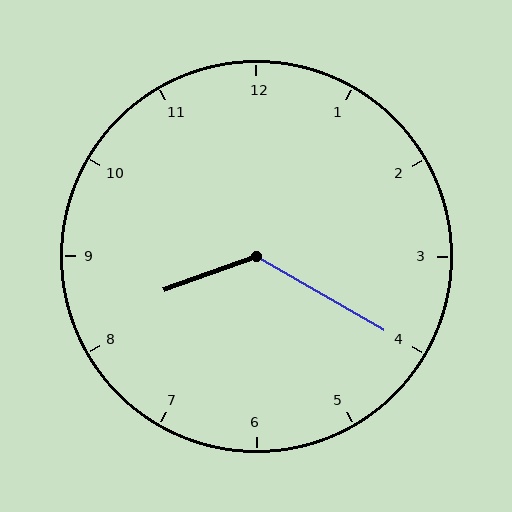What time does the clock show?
8:20.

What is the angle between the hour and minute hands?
Approximately 130 degrees.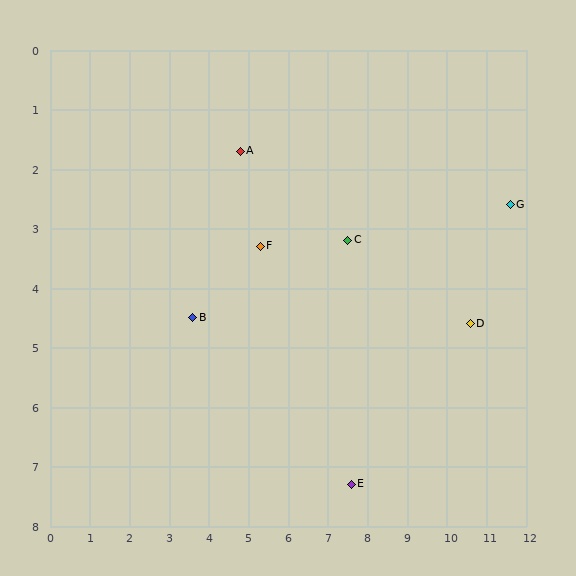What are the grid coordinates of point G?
Point G is at approximately (11.6, 2.6).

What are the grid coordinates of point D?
Point D is at approximately (10.6, 4.6).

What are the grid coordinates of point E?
Point E is at approximately (7.6, 7.3).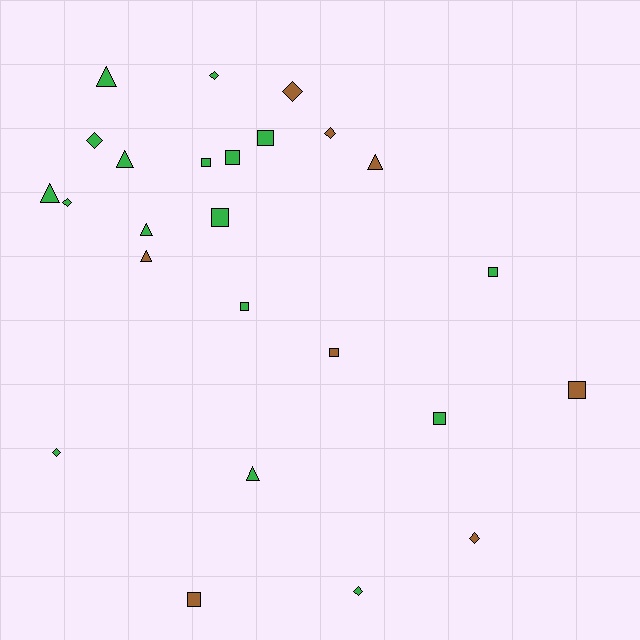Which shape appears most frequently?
Square, with 10 objects.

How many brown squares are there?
There are 3 brown squares.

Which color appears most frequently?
Green, with 17 objects.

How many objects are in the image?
There are 25 objects.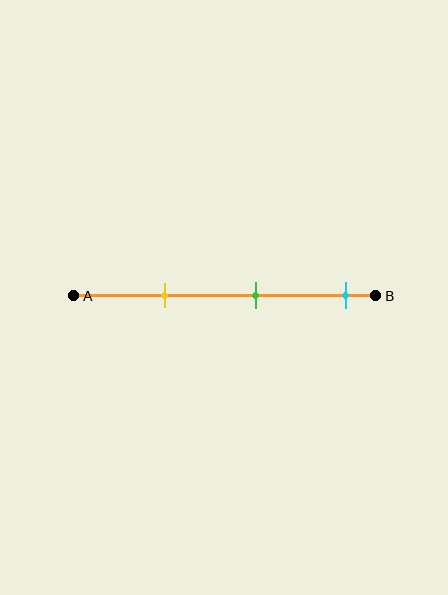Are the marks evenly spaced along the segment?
Yes, the marks are approximately evenly spaced.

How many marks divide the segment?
There are 3 marks dividing the segment.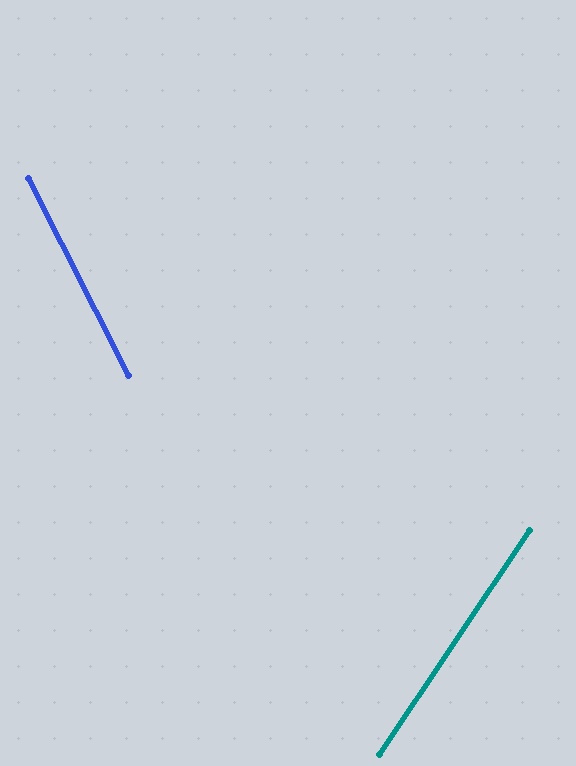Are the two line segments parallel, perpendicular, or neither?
Neither parallel nor perpendicular — they differ by about 60°.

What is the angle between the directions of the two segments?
Approximately 60 degrees.